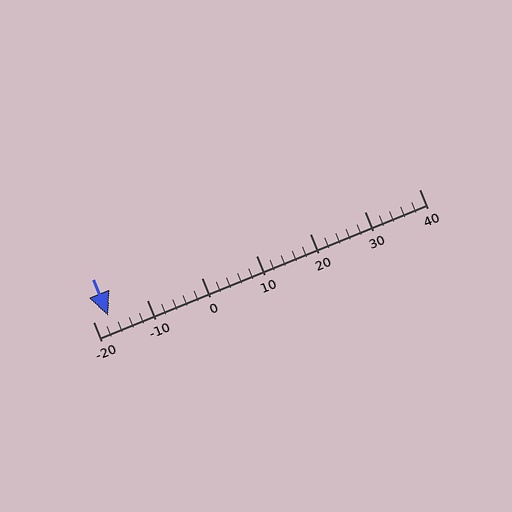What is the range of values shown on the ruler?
The ruler shows values from -20 to 40.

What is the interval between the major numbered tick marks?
The major tick marks are spaced 10 units apart.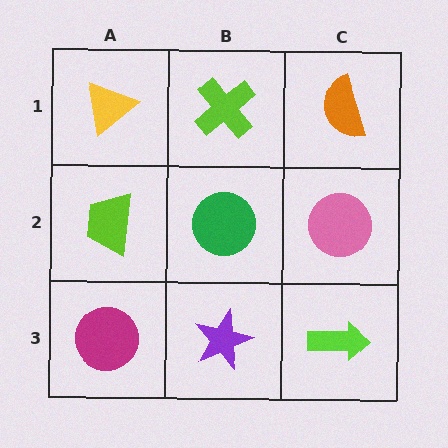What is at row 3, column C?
A lime arrow.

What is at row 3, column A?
A magenta circle.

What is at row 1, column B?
A lime cross.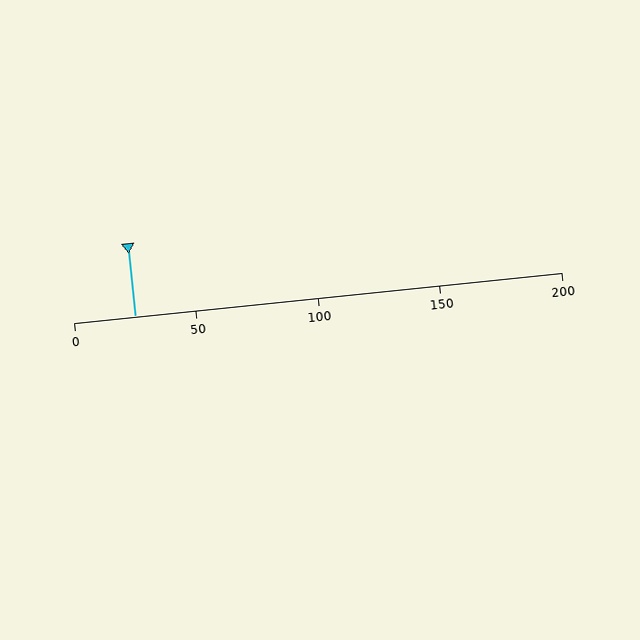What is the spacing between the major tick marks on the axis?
The major ticks are spaced 50 apart.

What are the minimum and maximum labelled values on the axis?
The axis runs from 0 to 200.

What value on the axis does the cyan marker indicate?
The marker indicates approximately 25.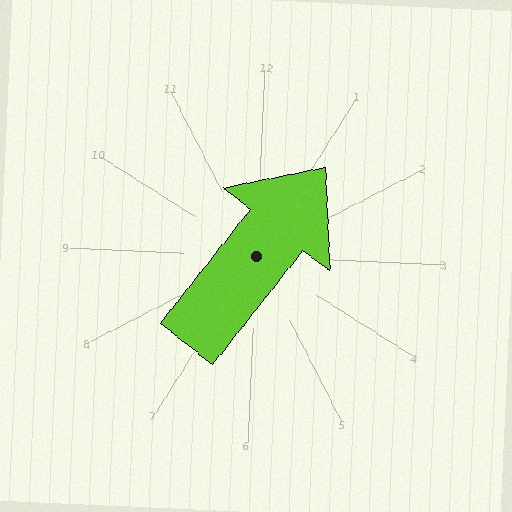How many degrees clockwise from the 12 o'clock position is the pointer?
Approximately 36 degrees.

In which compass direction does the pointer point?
Northeast.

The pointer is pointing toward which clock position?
Roughly 1 o'clock.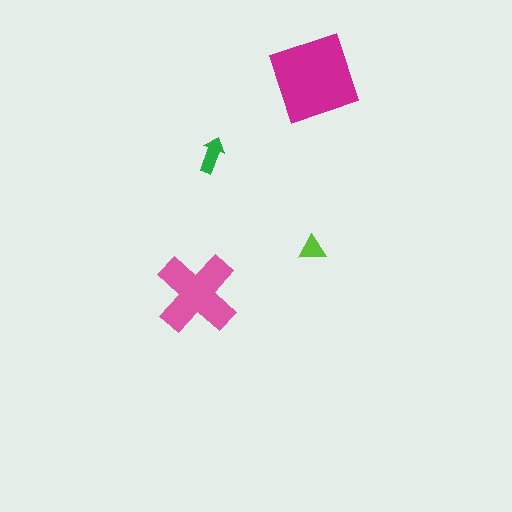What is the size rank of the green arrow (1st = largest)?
3rd.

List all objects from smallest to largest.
The lime triangle, the green arrow, the pink cross, the magenta square.